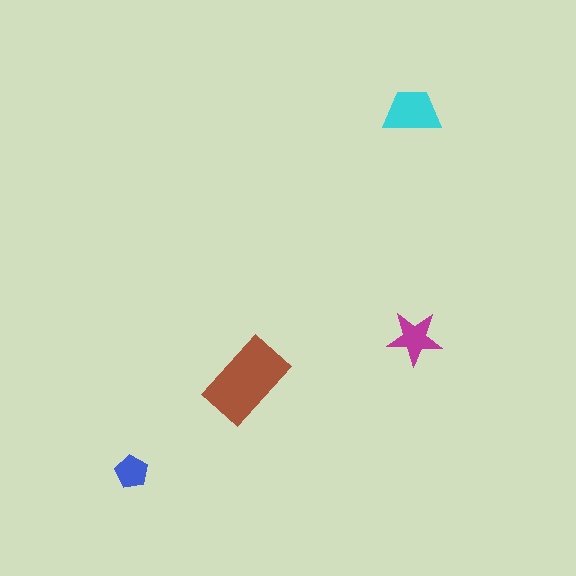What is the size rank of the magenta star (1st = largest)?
3rd.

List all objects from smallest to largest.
The blue pentagon, the magenta star, the cyan trapezoid, the brown rectangle.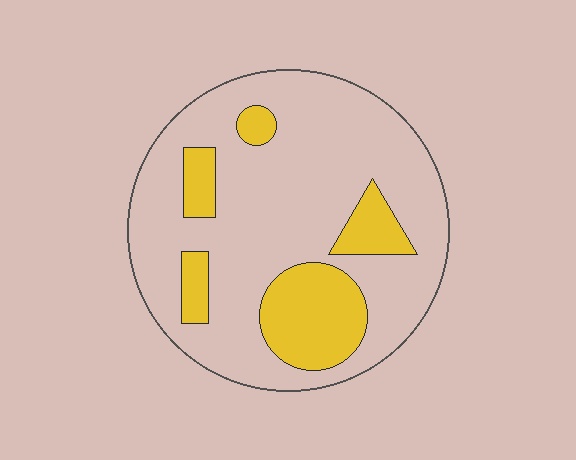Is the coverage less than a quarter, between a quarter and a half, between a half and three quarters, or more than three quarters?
Less than a quarter.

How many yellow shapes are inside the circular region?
5.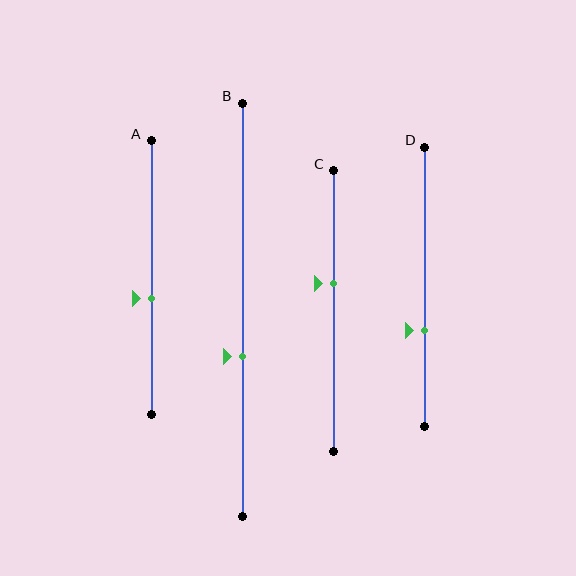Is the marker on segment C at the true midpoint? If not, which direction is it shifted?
No, the marker on segment C is shifted upward by about 10% of the segment length.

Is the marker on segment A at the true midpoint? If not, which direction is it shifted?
No, the marker on segment A is shifted downward by about 8% of the segment length.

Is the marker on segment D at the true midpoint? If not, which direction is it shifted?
No, the marker on segment D is shifted downward by about 16% of the segment length.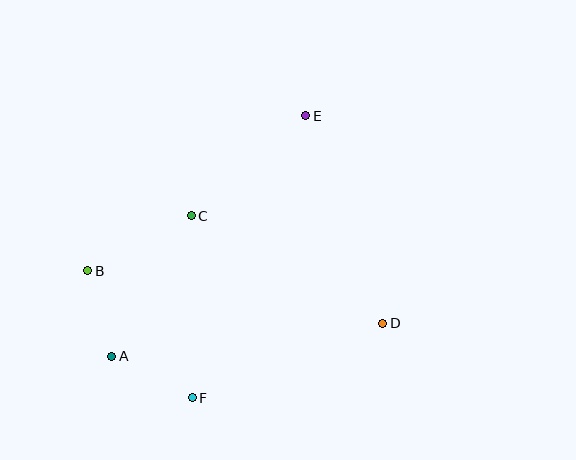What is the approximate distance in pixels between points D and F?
The distance between D and F is approximately 204 pixels.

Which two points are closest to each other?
Points A and B are closest to each other.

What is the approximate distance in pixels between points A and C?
The distance between A and C is approximately 161 pixels.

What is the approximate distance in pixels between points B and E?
The distance between B and E is approximately 267 pixels.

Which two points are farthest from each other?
Points A and E are farthest from each other.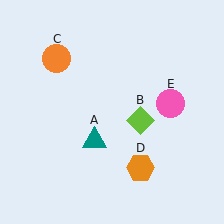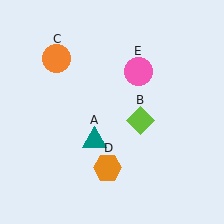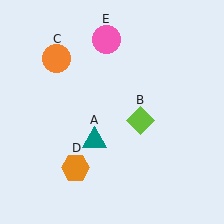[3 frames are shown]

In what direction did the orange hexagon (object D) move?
The orange hexagon (object D) moved left.